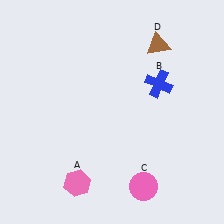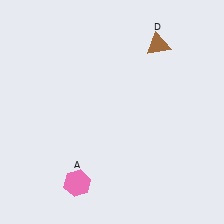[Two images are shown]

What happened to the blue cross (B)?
The blue cross (B) was removed in Image 2. It was in the top-right area of Image 1.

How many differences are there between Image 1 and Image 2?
There are 2 differences between the two images.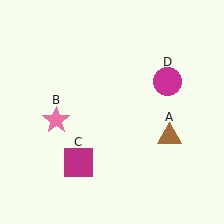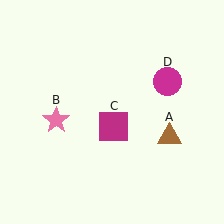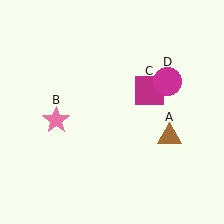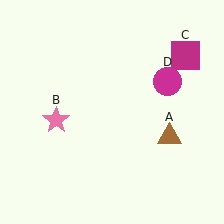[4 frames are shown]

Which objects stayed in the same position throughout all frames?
Brown triangle (object A) and pink star (object B) and magenta circle (object D) remained stationary.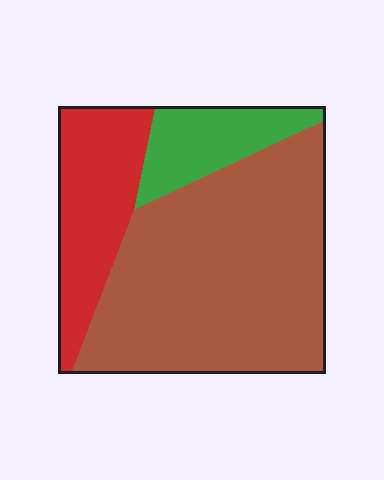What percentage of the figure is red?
Red takes up about one quarter (1/4) of the figure.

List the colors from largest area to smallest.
From largest to smallest: brown, red, green.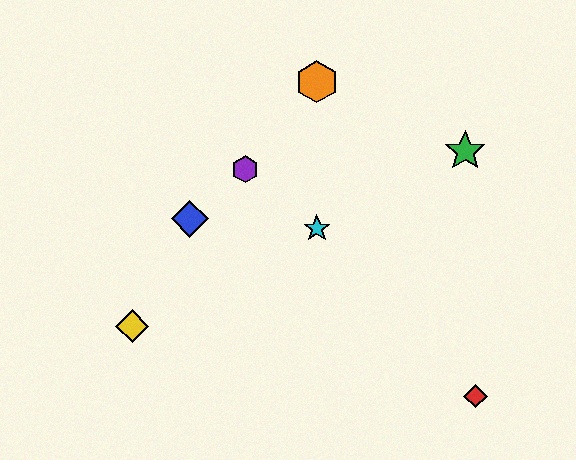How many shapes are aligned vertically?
2 shapes (the orange hexagon, the cyan star) are aligned vertically.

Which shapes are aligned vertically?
The orange hexagon, the cyan star are aligned vertically.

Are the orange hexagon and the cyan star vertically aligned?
Yes, both are at x≈317.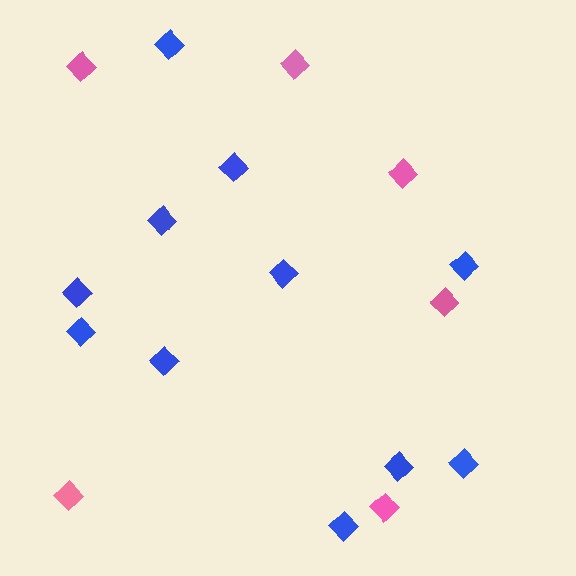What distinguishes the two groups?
There are 2 groups: one group of pink diamonds (6) and one group of blue diamonds (11).